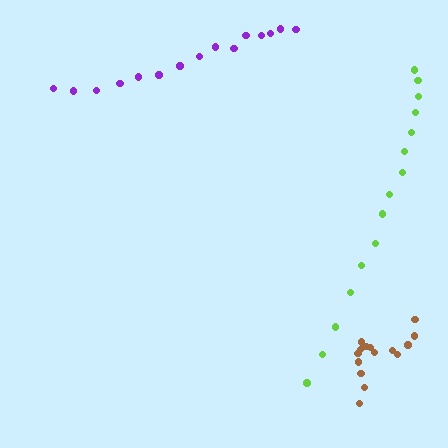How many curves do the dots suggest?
There are 3 distinct paths.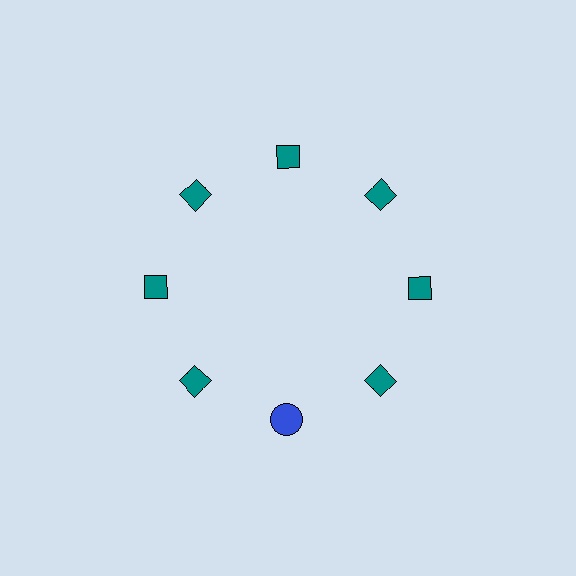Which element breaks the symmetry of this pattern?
The blue circle at roughly the 6 o'clock position breaks the symmetry. All other shapes are teal diamonds.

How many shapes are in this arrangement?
There are 8 shapes arranged in a ring pattern.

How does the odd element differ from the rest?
It differs in both color (blue instead of teal) and shape (circle instead of diamond).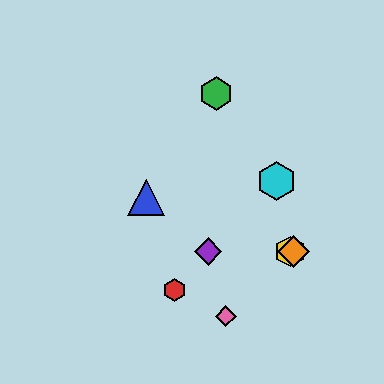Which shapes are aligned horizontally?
The yellow hexagon, the purple diamond, the orange diamond are aligned horizontally.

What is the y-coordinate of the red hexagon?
The red hexagon is at y≈290.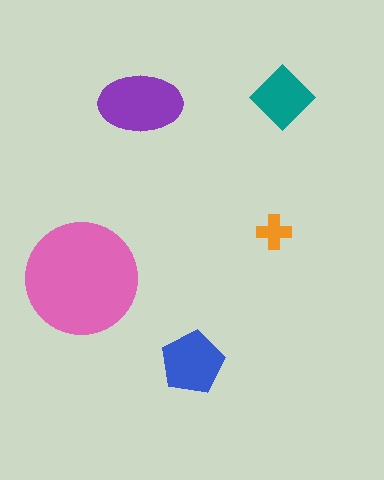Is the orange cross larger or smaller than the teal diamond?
Smaller.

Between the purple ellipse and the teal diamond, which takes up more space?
The purple ellipse.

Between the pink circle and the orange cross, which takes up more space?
The pink circle.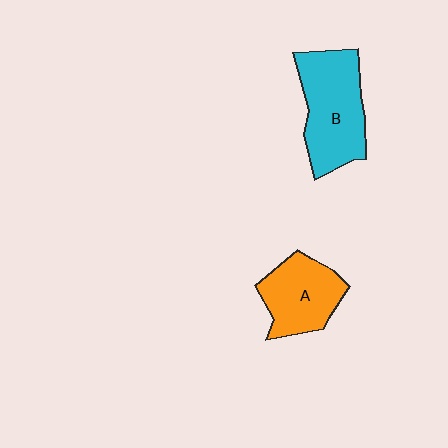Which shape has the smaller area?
Shape A (orange).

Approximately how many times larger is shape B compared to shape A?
Approximately 1.3 times.